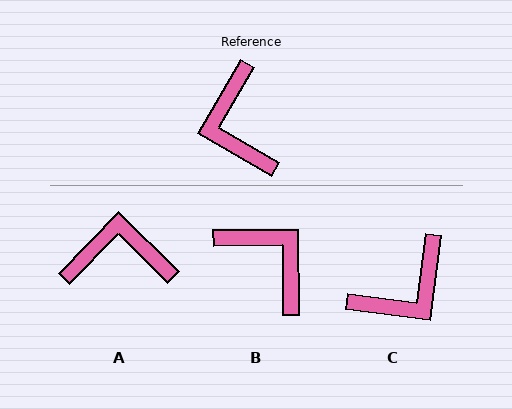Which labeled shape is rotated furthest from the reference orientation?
B, about 149 degrees away.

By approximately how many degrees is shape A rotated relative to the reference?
Approximately 104 degrees clockwise.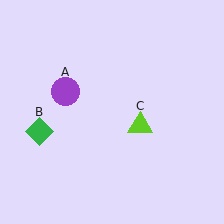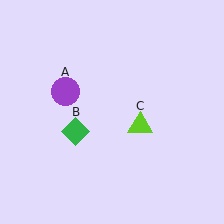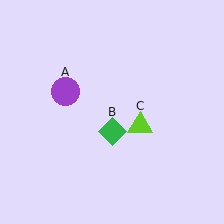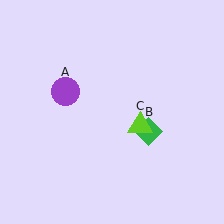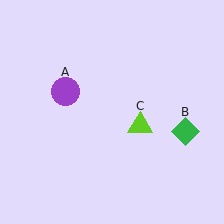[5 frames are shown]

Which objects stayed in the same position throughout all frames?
Purple circle (object A) and lime triangle (object C) remained stationary.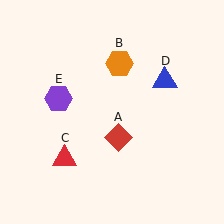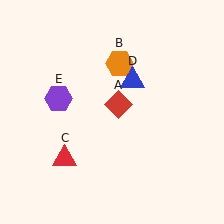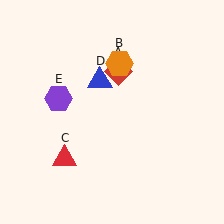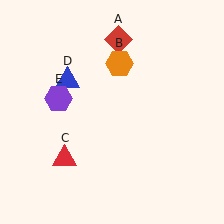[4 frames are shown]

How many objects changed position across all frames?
2 objects changed position: red diamond (object A), blue triangle (object D).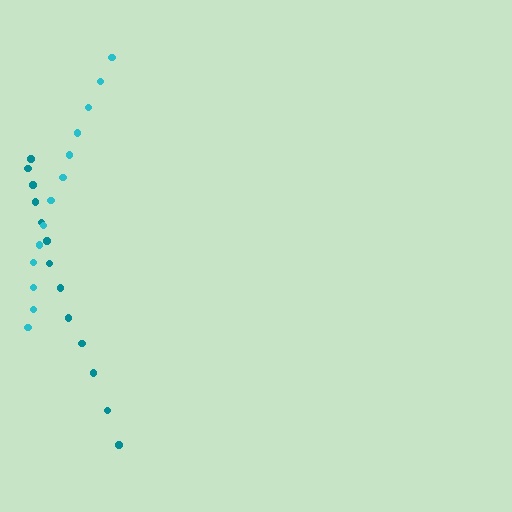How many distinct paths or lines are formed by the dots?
There are 2 distinct paths.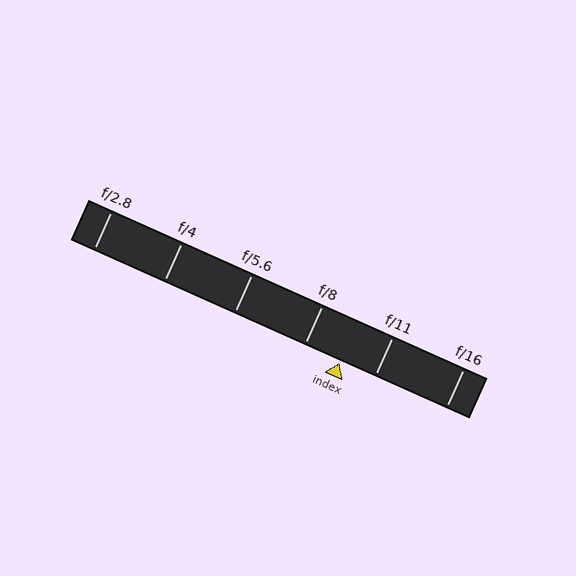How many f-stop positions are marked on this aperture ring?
There are 6 f-stop positions marked.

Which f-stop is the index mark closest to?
The index mark is closest to f/11.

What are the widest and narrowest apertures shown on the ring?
The widest aperture shown is f/2.8 and the narrowest is f/16.